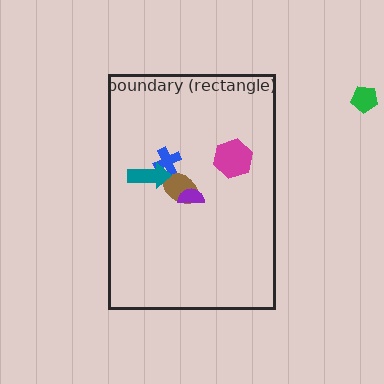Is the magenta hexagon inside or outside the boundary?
Inside.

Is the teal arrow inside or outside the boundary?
Inside.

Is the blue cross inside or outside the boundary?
Inside.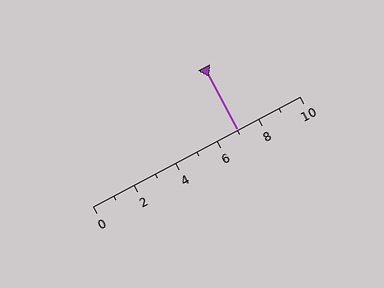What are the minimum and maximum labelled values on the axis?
The axis runs from 0 to 10.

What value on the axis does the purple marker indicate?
The marker indicates approximately 7.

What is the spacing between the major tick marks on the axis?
The major ticks are spaced 2 apart.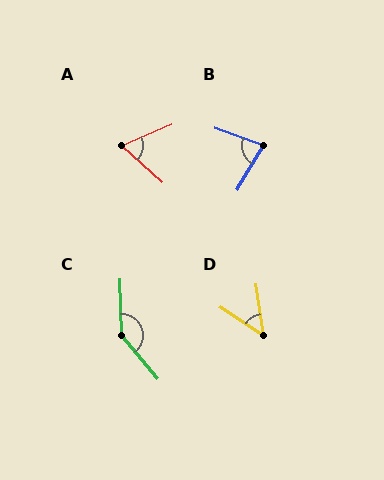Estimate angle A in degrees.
Approximately 65 degrees.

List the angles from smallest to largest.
D (48°), A (65°), B (79°), C (141°).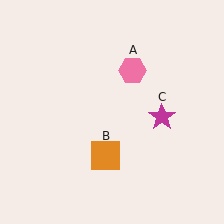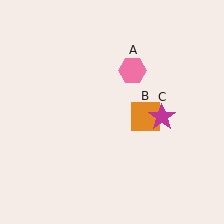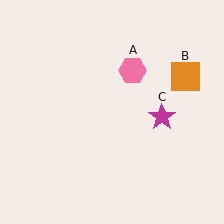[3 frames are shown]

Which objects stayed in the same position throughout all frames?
Pink hexagon (object A) and magenta star (object C) remained stationary.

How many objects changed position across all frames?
1 object changed position: orange square (object B).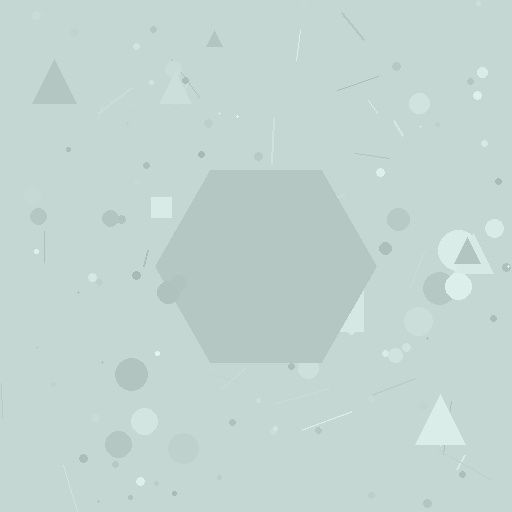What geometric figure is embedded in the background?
A hexagon is embedded in the background.